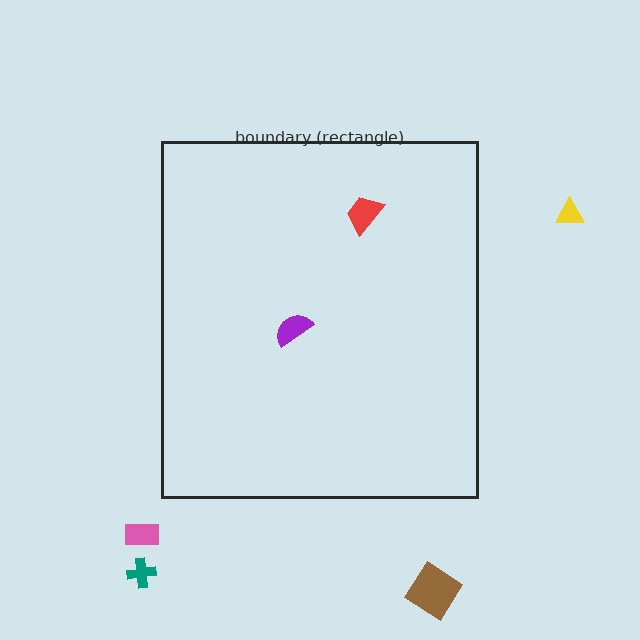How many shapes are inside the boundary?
2 inside, 4 outside.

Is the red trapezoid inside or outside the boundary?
Inside.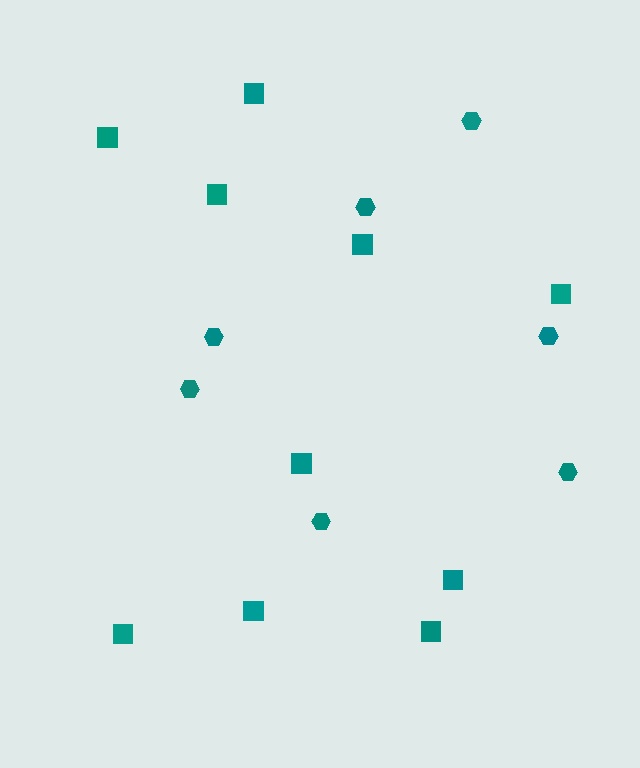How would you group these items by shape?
There are 2 groups: one group of hexagons (7) and one group of squares (10).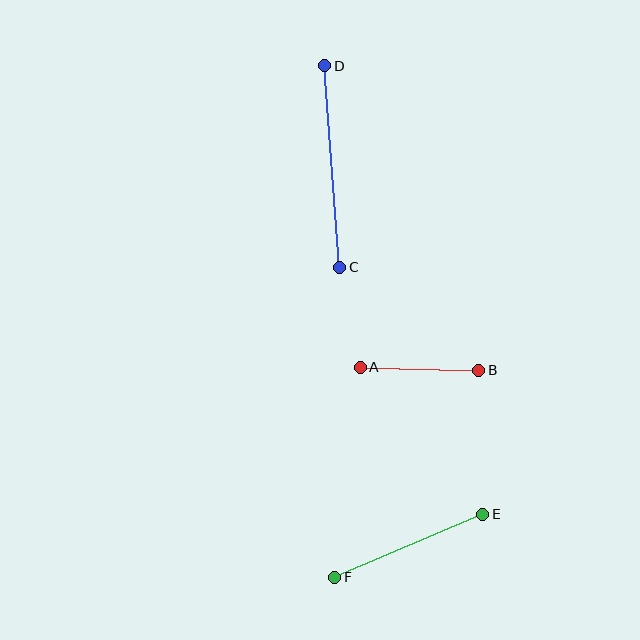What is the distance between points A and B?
The distance is approximately 118 pixels.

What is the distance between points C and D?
The distance is approximately 202 pixels.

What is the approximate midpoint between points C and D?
The midpoint is at approximately (332, 166) pixels.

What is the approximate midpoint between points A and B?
The midpoint is at approximately (419, 369) pixels.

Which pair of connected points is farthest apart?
Points C and D are farthest apart.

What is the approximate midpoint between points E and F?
The midpoint is at approximately (409, 546) pixels.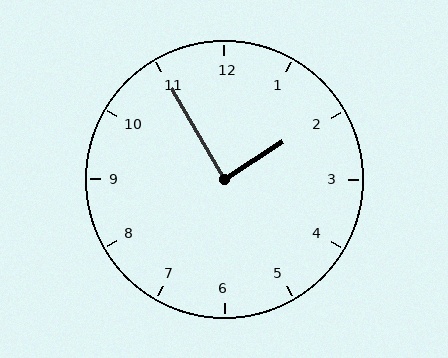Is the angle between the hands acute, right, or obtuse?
It is right.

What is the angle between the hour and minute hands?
Approximately 88 degrees.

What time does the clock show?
1:55.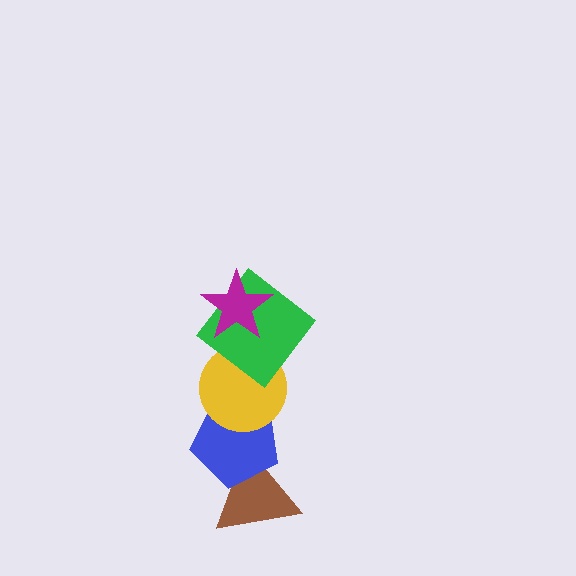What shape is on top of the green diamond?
The magenta star is on top of the green diamond.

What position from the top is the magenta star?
The magenta star is 1st from the top.